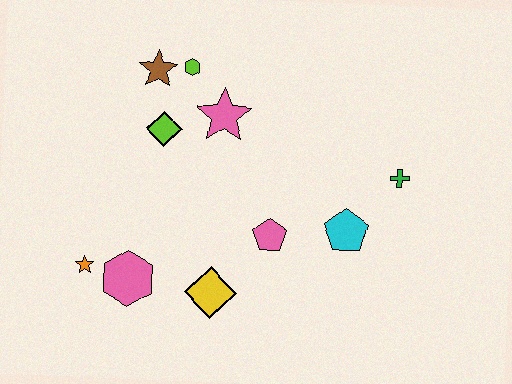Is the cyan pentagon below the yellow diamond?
No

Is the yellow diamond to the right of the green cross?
No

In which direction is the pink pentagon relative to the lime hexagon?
The pink pentagon is below the lime hexagon.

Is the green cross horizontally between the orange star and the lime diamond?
No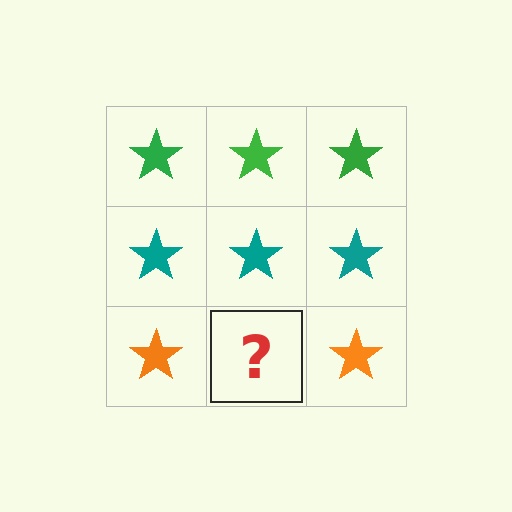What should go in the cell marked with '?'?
The missing cell should contain an orange star.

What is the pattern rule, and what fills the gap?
The rule is that each row has a consistent color. The gap should be filled with an orange star.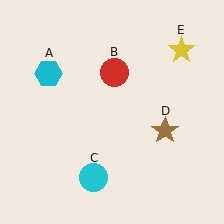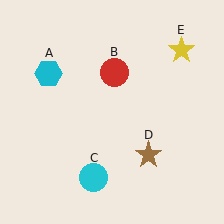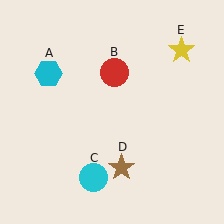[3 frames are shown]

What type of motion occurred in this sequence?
The brown star (object D) rotated clockwise around the center of the scene.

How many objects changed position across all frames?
1 object changed position: brown star (object D).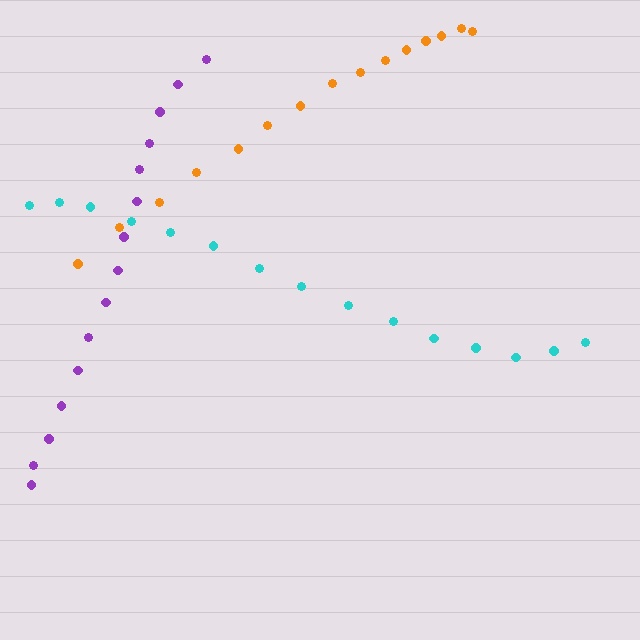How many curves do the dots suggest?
There are 3 distinct paths.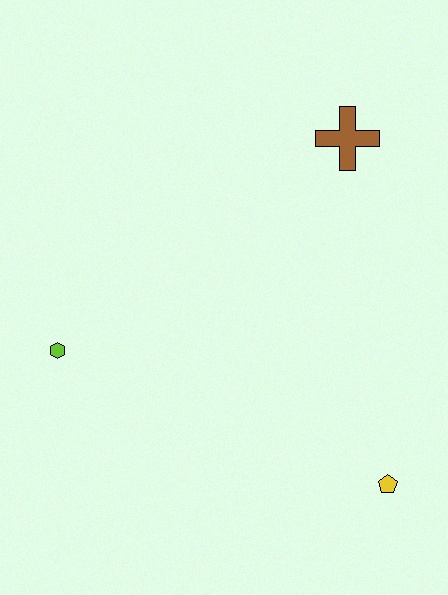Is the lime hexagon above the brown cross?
No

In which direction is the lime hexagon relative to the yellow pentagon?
The lime hexagon is to the left of the yellow pentagon.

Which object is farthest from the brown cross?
The lime hexagon is farthest from the brown cross.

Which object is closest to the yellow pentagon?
The brown cross is closest to the yellow pentagon.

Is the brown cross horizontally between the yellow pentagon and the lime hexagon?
Yes